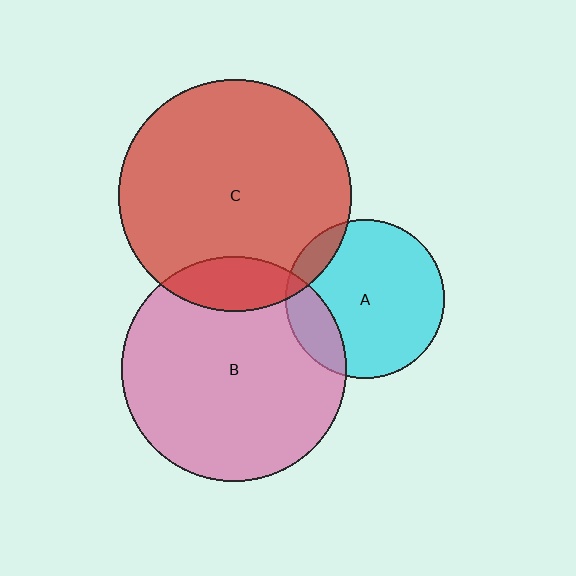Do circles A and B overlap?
Yes.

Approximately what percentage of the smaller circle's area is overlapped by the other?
Approximately 20%.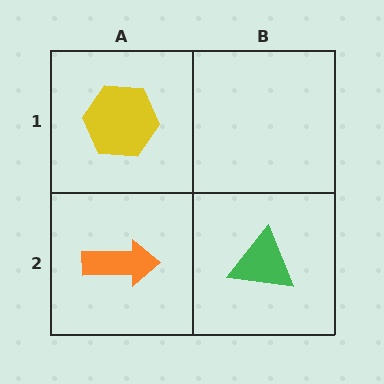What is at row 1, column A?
A yellow hexagon.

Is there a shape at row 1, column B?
No, that cell is empty.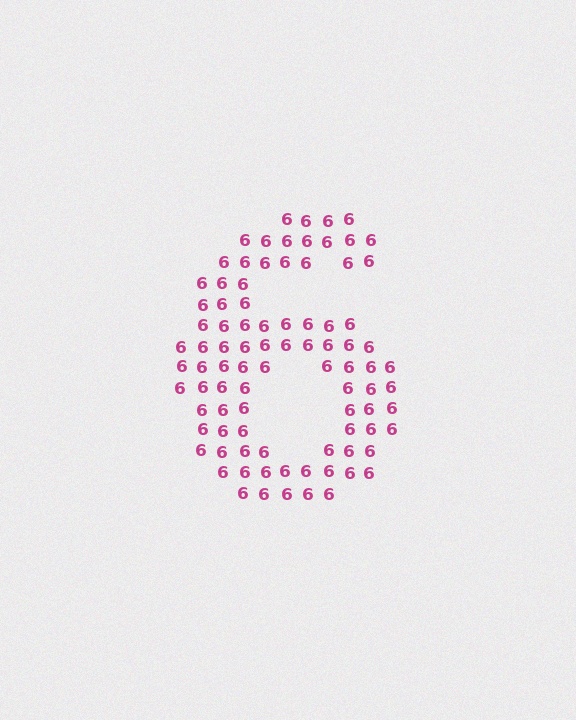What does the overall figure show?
The overall figure shows the digit 6.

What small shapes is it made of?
It is made of small digit 6's.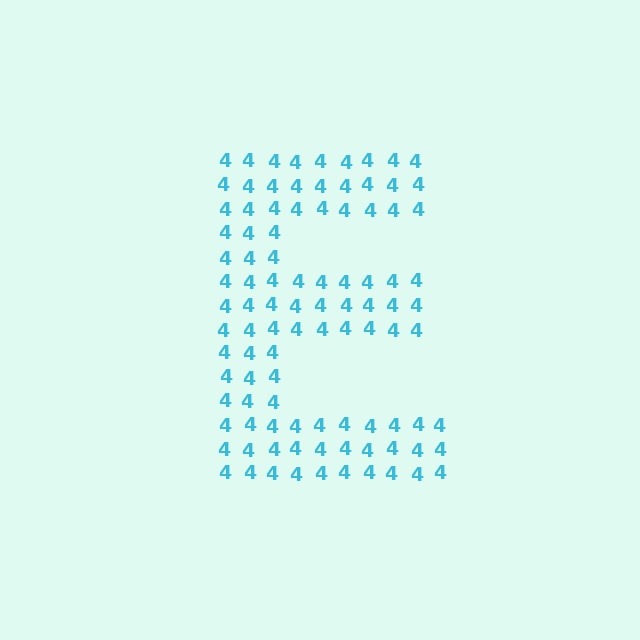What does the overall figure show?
The overall figure shows the letter E.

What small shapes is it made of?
It is made of small digit 4's.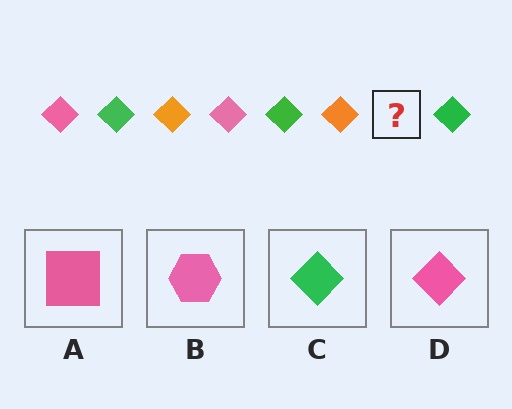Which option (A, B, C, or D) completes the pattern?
D.